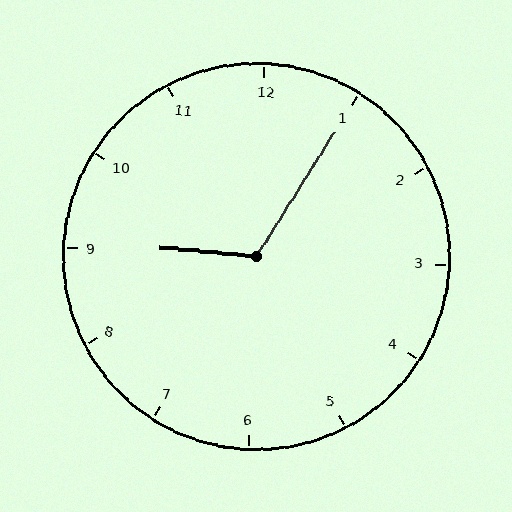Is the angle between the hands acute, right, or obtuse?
It is obtuse.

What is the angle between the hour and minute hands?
Approximately 118 degrees.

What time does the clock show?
9:05.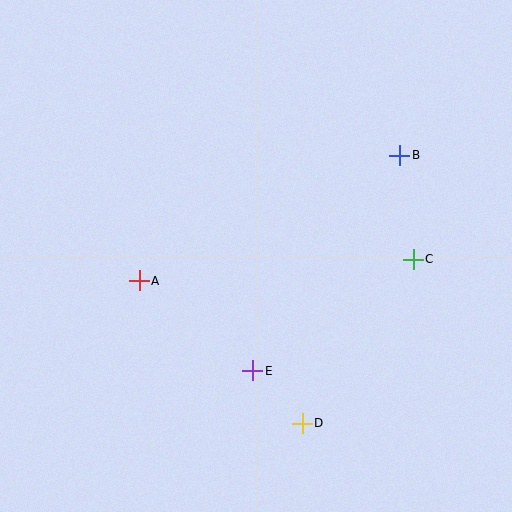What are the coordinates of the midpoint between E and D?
The midpoint between E and D is at (278, 397).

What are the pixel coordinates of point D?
Point D is at (302, 423).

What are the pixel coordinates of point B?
Point B is at (400, 155).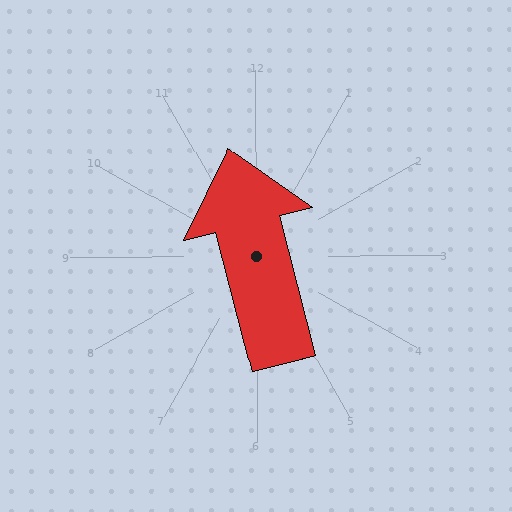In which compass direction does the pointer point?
North.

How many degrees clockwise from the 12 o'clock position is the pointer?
Approximately 346 degrees.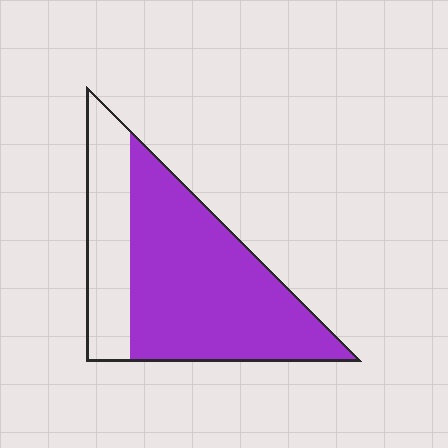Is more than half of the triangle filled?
Yes.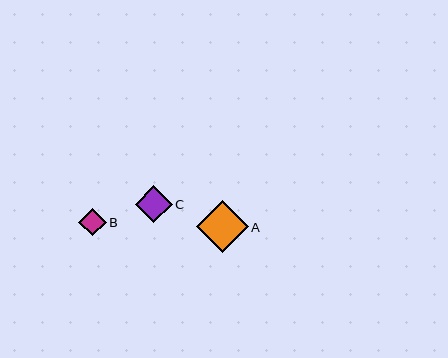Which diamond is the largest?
Diamond A is the largest with a size of approximately 52 pixels.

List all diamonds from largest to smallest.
From largest to smallest: A, C, B.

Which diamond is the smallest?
Diamond B is the smallest with a size of approximately 27 pixels.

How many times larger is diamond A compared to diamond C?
Diamond A is approximately 1.4 times the size of diamond C.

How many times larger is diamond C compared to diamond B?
Diamond C is approximately 1.4 times the size of diamond B.